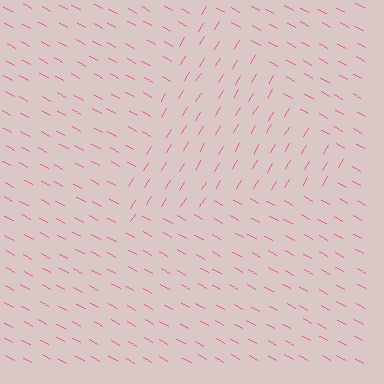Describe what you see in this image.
The image is filled with small pink line segments. A triangle region in the image has lines oriented differently from the surrounding lines, creating a visible texture boundary.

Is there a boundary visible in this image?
Yes, there is a texture boundary formed by a change in line orientation.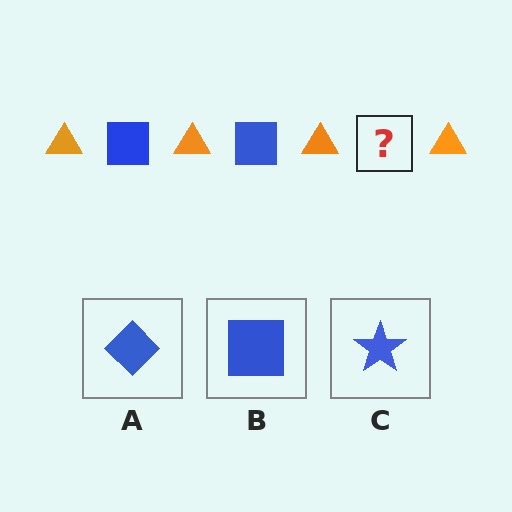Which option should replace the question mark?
Option B.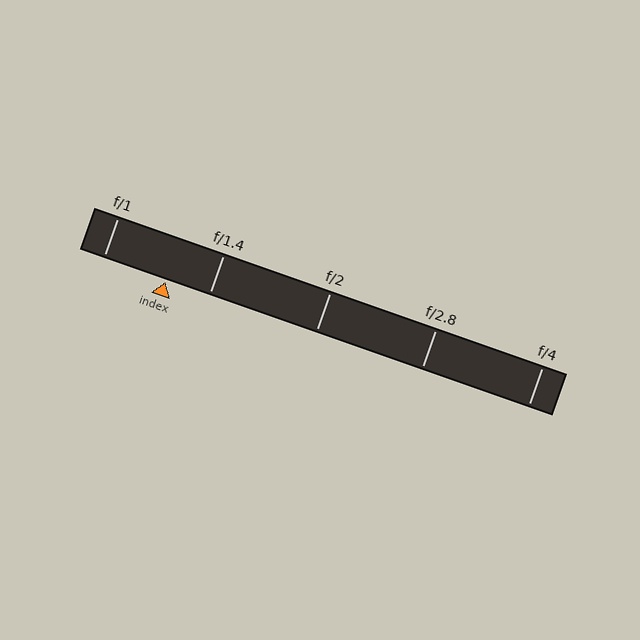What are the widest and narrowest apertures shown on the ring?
The widest aperture shown is f/1 and the narrowest is f/4.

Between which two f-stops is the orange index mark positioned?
The index mark is between f/1 and f/1.4.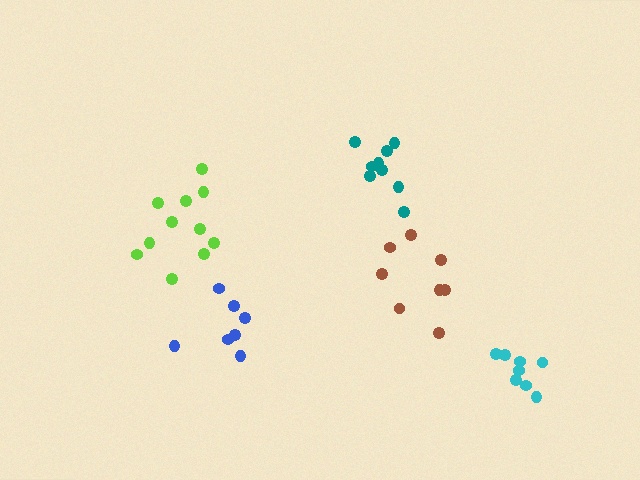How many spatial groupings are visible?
There are 5 spatial groupings.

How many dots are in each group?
Group 1: 9 dots, Group 2: 8 dots, Group 3: 7 dots, Group 4: 8 dots, Group 5: 11 dots (43 total).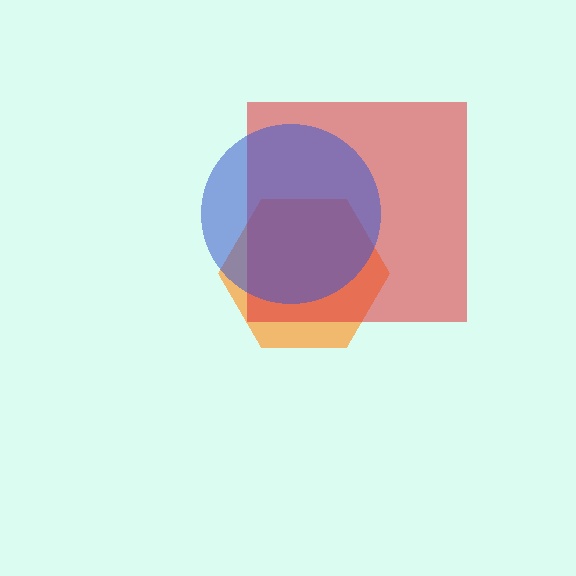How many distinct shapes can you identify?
There are 3 distinct shapes: an orange hexagon, a red square, a blue circle.